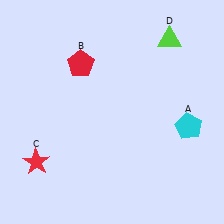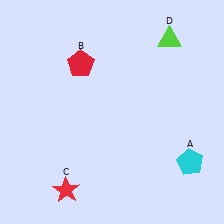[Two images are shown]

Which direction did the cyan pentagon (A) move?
The cyan pentagon (A) moved down.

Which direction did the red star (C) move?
The red star (C) moved right.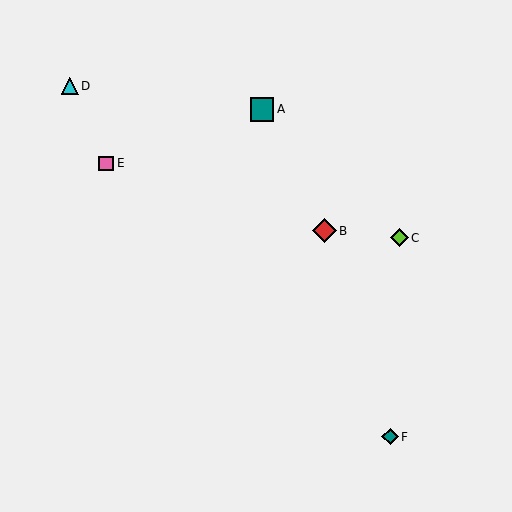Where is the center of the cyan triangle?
The center of the cyan triangle is at (70, 86).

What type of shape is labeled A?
Shape A is a teal square.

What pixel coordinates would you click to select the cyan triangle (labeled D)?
Click at (70, 86) to select the cyan triangle D.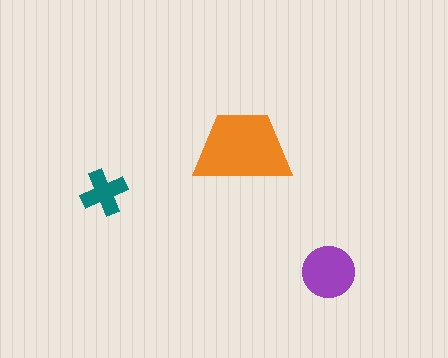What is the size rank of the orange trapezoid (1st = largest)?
1st.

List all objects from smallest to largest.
The teal cross, the purple circle, the orange trapezoid.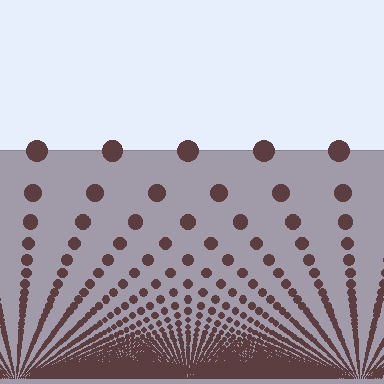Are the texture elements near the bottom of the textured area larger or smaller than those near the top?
Smaller. The gradient is inverted — elements near the bottom are smaller and denser.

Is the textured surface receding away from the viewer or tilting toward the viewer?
The surface appears to tilt toward the viewer. Texture elements get larger and sparser toward the top.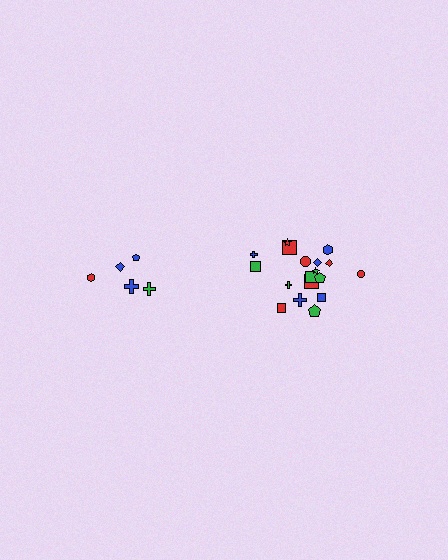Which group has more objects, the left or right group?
The right group.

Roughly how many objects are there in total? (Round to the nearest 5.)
Roughly 25 objects in total.